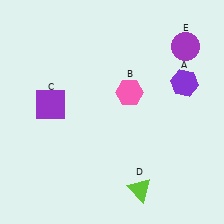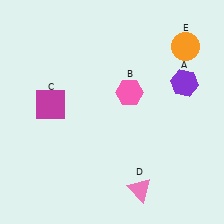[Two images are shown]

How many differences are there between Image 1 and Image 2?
There are 3 differences between the two images.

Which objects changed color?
C changed from purple to magenta. D changed from lime to pink. E changed from purple to orange.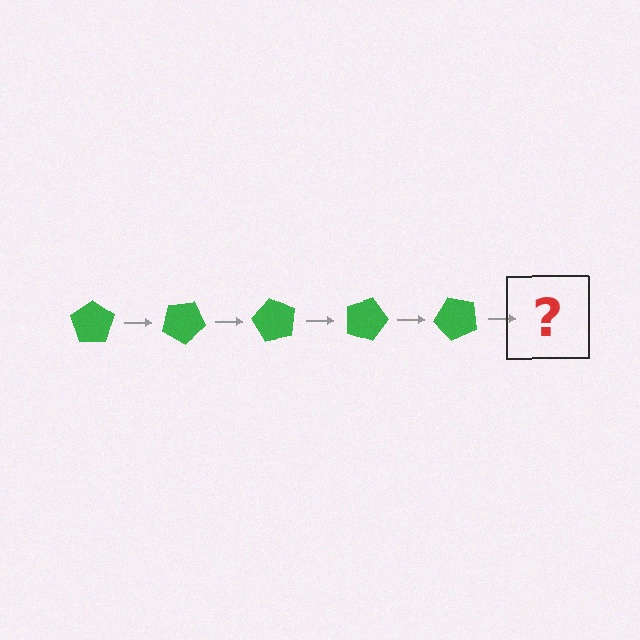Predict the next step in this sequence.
The next step is a green pentagon rotated 150 degrees.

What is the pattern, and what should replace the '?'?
The pattern is that the pentagon rotates 30 degrees each step. The '?' should be a green pentagon rotated 150 degrees.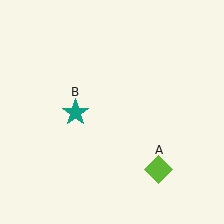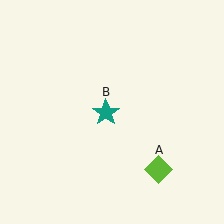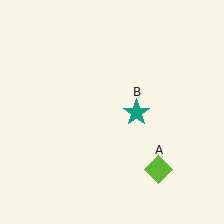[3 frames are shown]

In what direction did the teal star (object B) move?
The teal star (object B) moved right.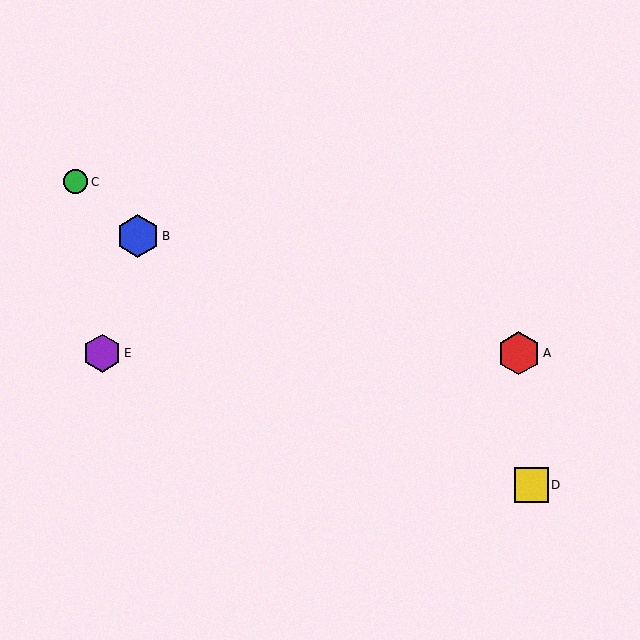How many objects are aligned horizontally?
2 objects (A, E) are aligned horizontally.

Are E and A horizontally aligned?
Yes, both are at y≈353.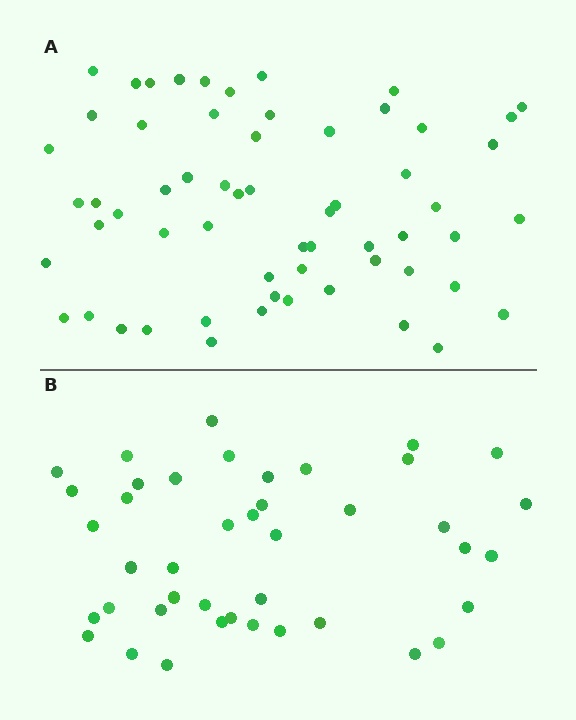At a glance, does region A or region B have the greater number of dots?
Region A (the top region) has more dots.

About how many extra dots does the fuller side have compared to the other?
Region A has approximately 20 more dots than region B.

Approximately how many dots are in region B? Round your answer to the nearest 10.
About 40 dots. (The exact count is 42, which rounds to 40.)